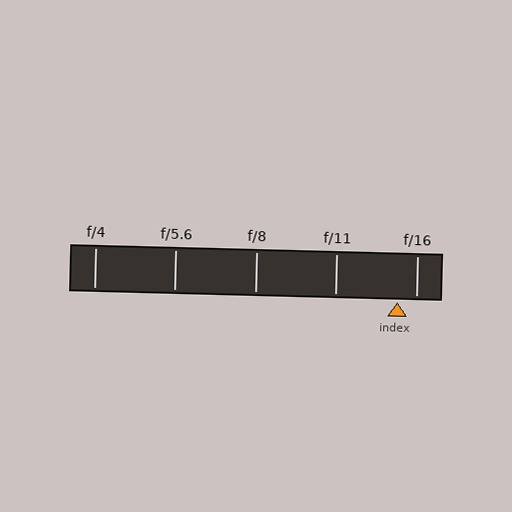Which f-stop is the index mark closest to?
The index mark is closest to f/16.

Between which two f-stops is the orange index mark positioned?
The index mark is between f/11 and f/16.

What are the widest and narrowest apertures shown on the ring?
The widest aperture shown is f/4 and the narrowest is f/16.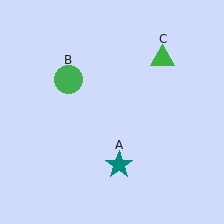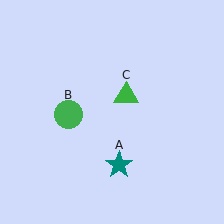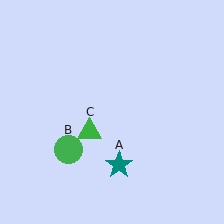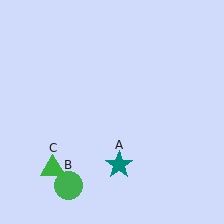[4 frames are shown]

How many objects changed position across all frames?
2 objects changed position: green circle (object B), green triangle (object C).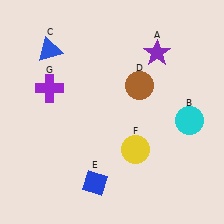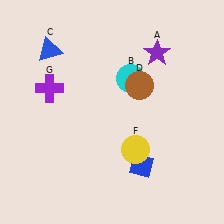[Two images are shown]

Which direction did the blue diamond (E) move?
The blue diamond (E) moved right.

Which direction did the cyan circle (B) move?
The cyan circle (B) moved left.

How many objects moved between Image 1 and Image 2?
2 objects moved between the two images.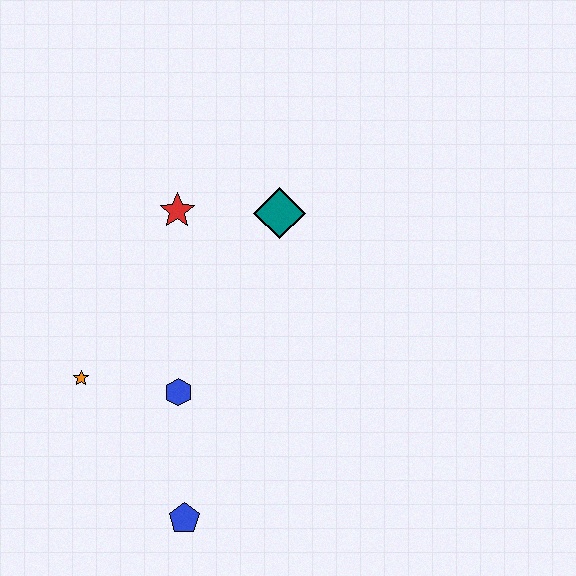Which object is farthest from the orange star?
The teal diamond is farthest from the orange star.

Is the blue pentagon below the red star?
Yes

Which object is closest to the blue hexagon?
The orange star is closest to the blue hexagon.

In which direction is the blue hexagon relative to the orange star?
The blue hexagon is to the right of the orange star.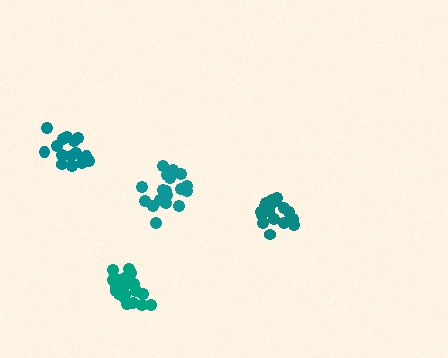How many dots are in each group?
Group 1: 20 dots, Group 2: 20 dots, Group 3: 15 dots, Group 4: 18 dots (73 total).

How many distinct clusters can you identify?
There are 4 distinct clusters.